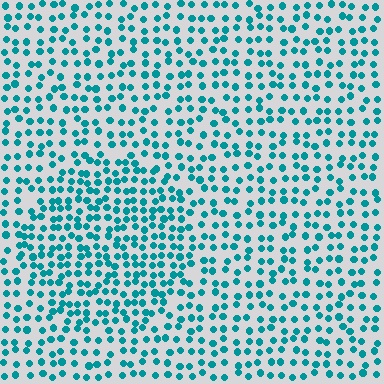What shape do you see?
I see a circle.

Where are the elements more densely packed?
The elements are more densely packed inside the circle boundary.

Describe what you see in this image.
The image contains small teal elements arranged at two different densities. A circle-shaped region is visible where the elements are more densely packed than the surrounding area.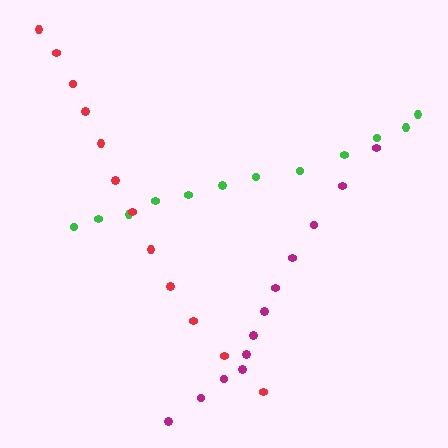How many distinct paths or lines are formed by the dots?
There are 3 distinct paths.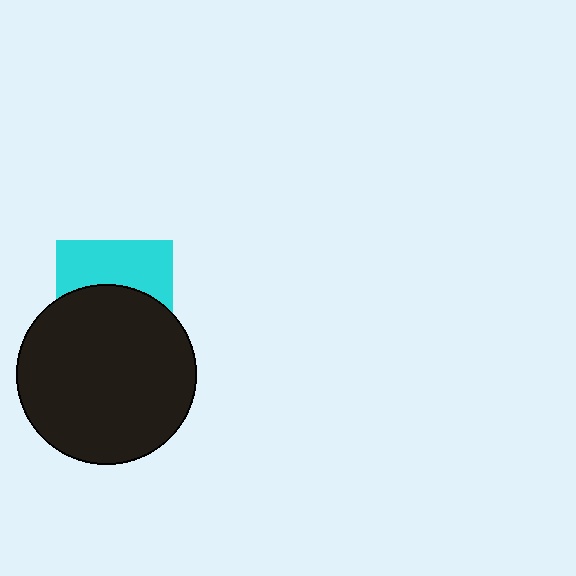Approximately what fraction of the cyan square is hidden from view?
Roughly 55% of the cyan square is hidden behind the black circle.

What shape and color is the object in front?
The object in front is a black circle.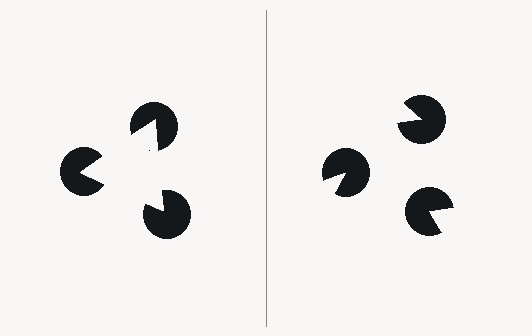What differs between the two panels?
The pac-man discs are positioned identically on both sides; only the wedge orientations differ. On the left they align to a triangle; on the right they are misaligned.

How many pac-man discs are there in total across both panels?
6 — 3 on each side.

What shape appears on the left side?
An illusory triangle.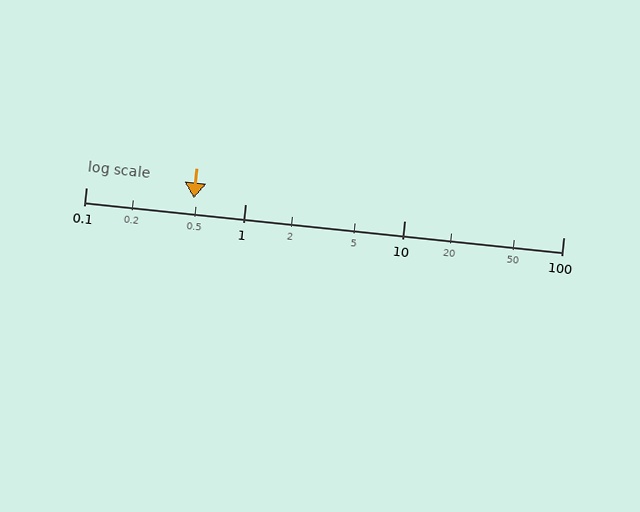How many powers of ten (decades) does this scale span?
The scale spans 3 decades, from 0.1 to 100.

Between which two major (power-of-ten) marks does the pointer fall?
The pointer is between 0.1 and 1.